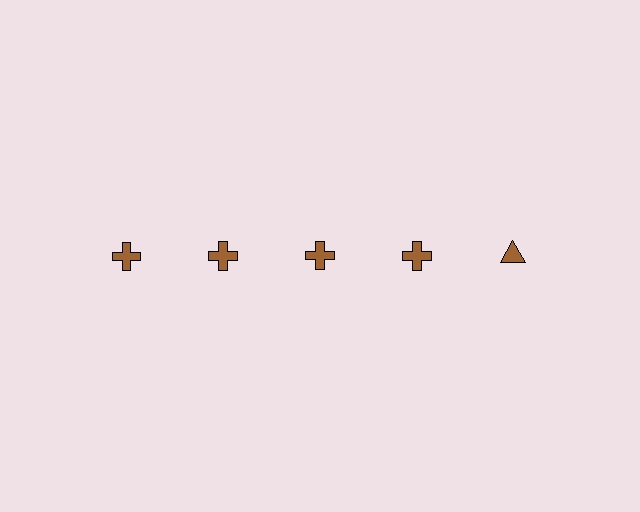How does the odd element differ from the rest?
It has a different shape: triangle instead of cross.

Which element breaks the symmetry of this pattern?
The brown triangle in the top row, rightmost column breaks the symmetry. All other shapes are brown crosses.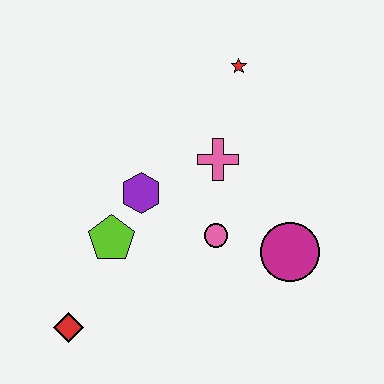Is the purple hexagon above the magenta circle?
Yes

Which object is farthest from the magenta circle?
The red diamond is farthest from the magenta circle.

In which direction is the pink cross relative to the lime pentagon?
The pink cross is to the right of the lime pentagon.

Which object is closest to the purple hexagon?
The lime pentagon is closest to the purple hexagon.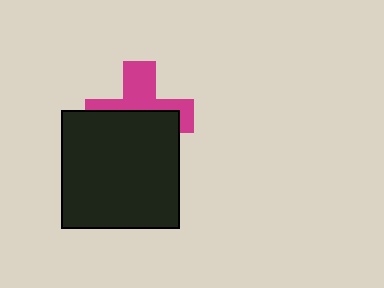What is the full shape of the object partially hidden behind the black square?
The partially hidden object is a magenta cross.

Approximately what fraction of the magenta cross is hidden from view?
Roughly 57% of the magenta cross is hidden behind the black square.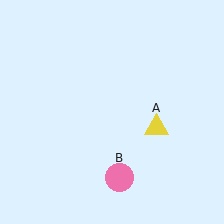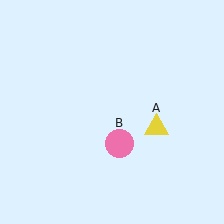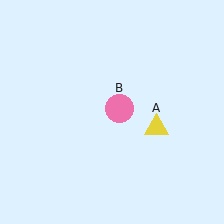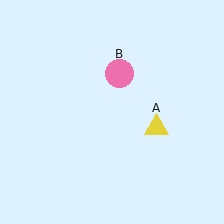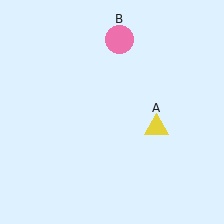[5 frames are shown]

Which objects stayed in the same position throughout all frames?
Yellow triangle (object A) remained stationary.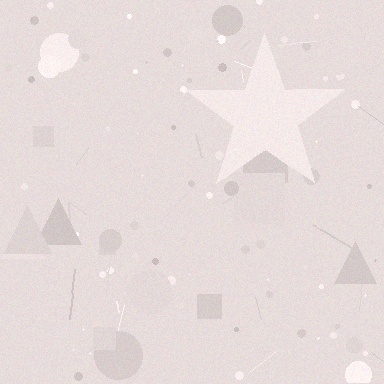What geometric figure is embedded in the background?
A star is embedded in the background.